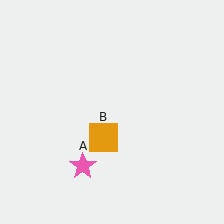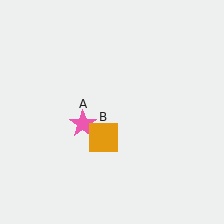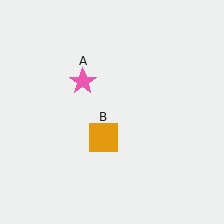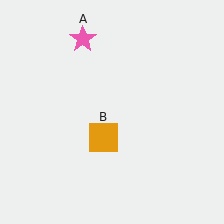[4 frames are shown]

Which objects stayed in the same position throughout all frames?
Orange square (object B) remained stationary.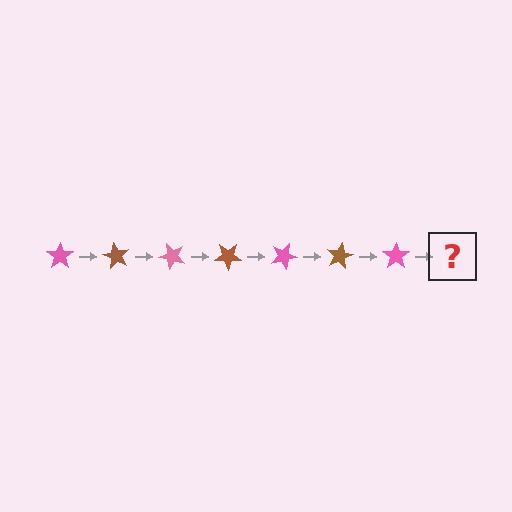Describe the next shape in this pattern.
It should be a brown star, rotated 420 degrees from the start.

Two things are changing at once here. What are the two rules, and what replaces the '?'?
The two rules are that it rotates 60 degrees each step and the color cycles through pink and brown. The '?' should be a brown star, rotated 420 degrees from the start.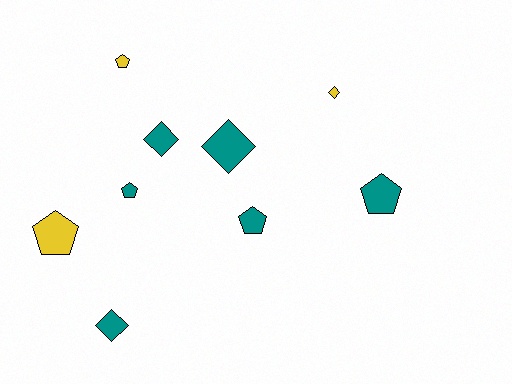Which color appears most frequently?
Teal, with 6 objects.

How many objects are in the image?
There are 9 objects.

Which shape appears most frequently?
Pentagon, with 5 objects.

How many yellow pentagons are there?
There are 2 yellow pentagons.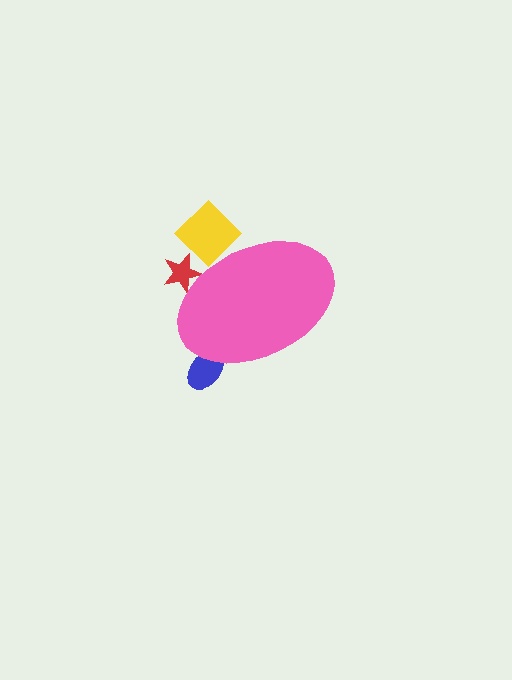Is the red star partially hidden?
Yes, the red star is partially hidden behind the pink ellipse.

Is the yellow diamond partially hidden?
Yes, the yellow diamond is partially hidden behind the pink ellipse.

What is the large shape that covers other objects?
A pink ellipse.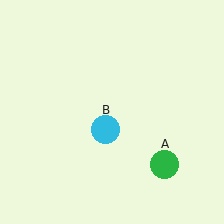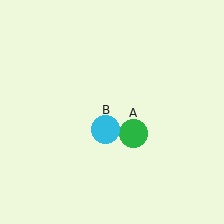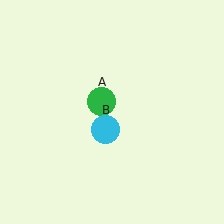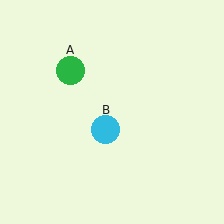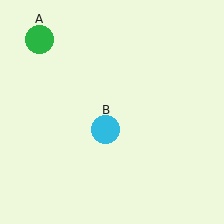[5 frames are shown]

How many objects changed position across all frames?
1 object changed position: green circle (object A).